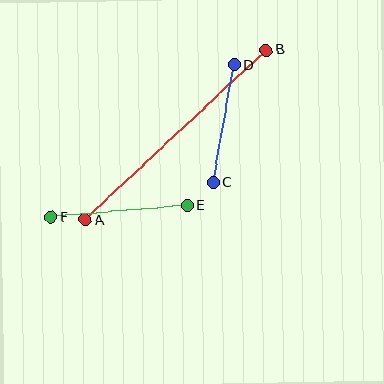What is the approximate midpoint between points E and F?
The midpoint is at approximately (119, 211) pixels.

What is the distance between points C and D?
The distance is approximately 119 pixels.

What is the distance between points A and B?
The distance is approximately 248 pixels.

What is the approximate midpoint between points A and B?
The midpoint is at approximately (176, 135) pixels.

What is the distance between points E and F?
The distance is approximately 137 pixels.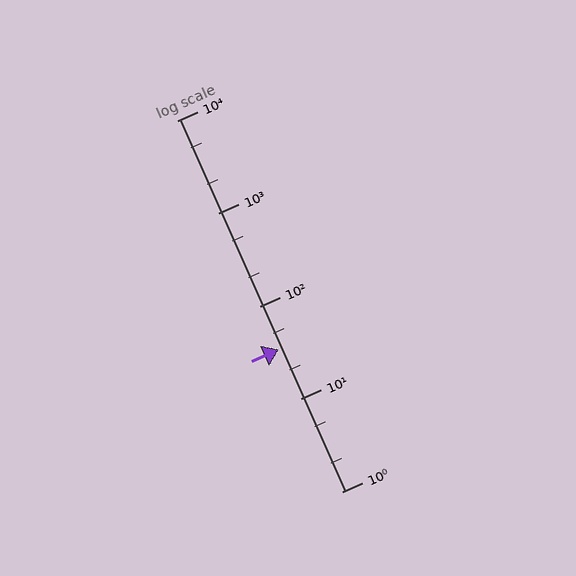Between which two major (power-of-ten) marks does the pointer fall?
The pointer is between 10 and 100.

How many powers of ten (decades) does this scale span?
The scale spans 4 decades, from 1 to 10000.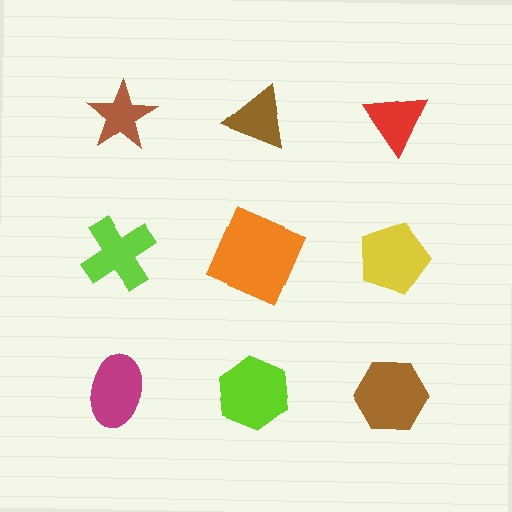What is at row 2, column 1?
A lime cross.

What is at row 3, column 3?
A brown hexagon.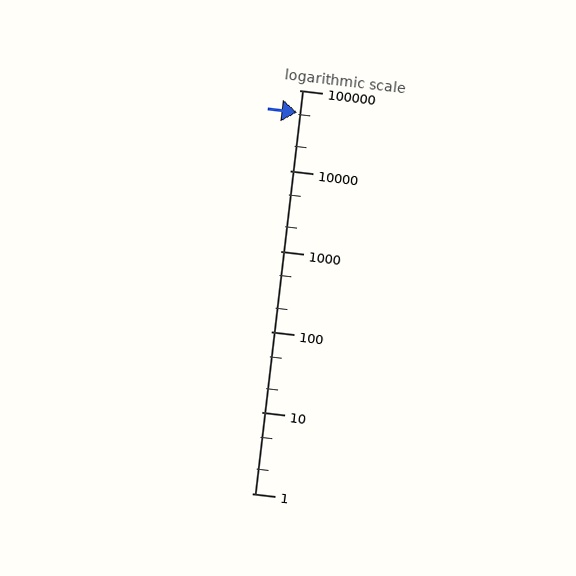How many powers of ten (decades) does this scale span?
The scale spans 5 decades, from 1 to 100000.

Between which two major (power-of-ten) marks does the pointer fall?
The pointer is between 10000 and 100000.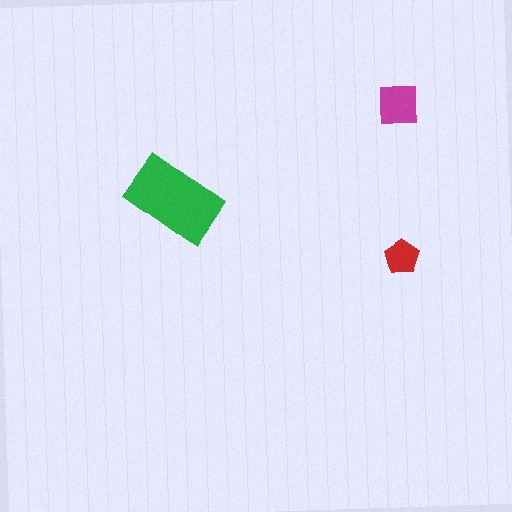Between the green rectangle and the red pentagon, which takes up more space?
The green rectangle.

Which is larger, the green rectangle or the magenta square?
The green rectangle.